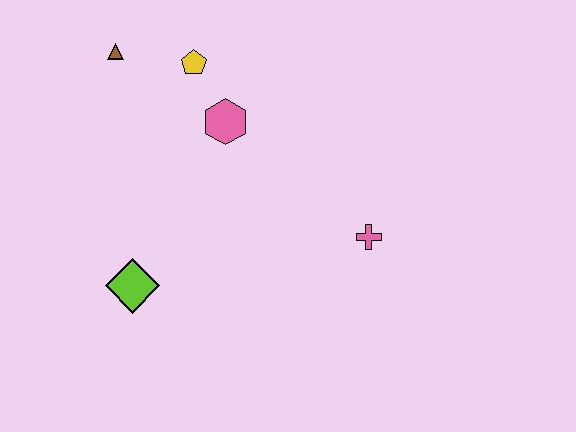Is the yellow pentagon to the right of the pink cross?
No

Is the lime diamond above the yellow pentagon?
No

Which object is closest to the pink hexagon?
The yellow pentagon is closest to the pink hexagon.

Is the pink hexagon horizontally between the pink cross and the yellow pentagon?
Yes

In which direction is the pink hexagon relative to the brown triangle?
The pink hexagon is to the right of the brown triangle.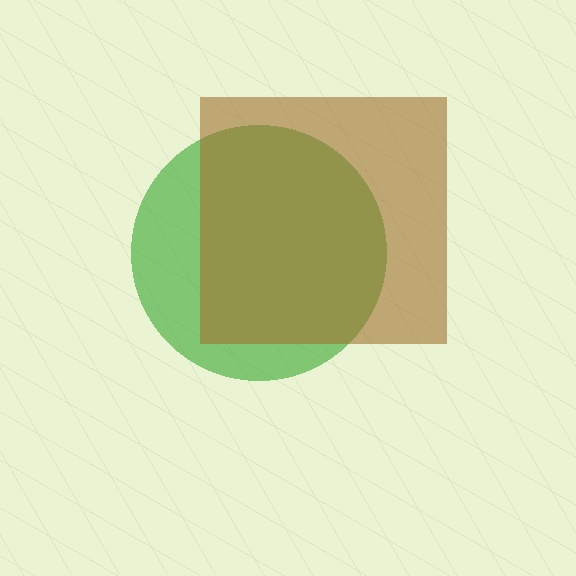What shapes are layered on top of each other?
The layered shapes are: a green circle, a brown square.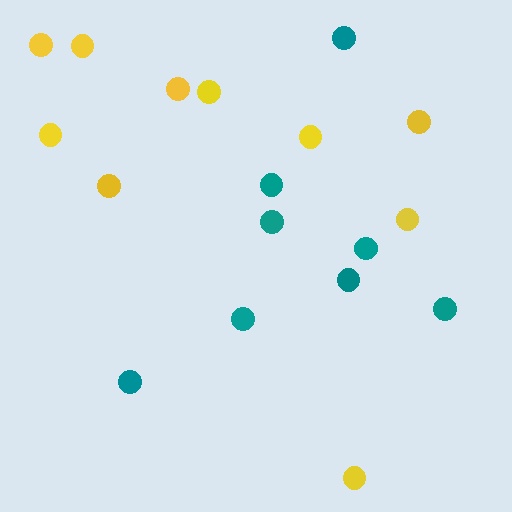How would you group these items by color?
There are 2 groups: one group of teal circles (8) and one group of yellow circles (10).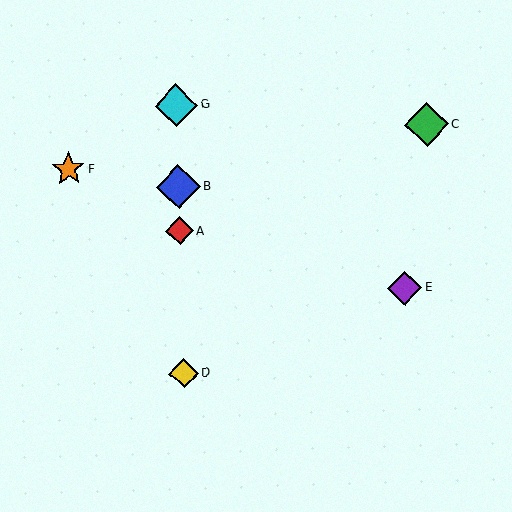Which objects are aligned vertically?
Objects A, B, D, G are aligned vertically.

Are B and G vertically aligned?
Yes, both are at x≈178.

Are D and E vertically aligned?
No, D is at x≈184 and E is at x≈405.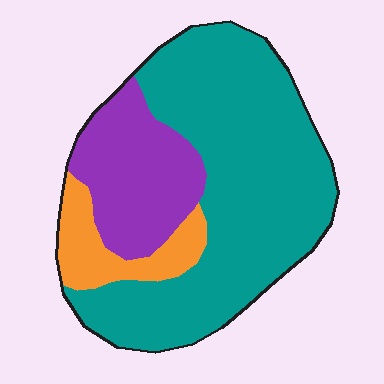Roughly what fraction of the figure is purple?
Purple covers about 25% of the figure.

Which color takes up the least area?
Orange, at roughly 10%.